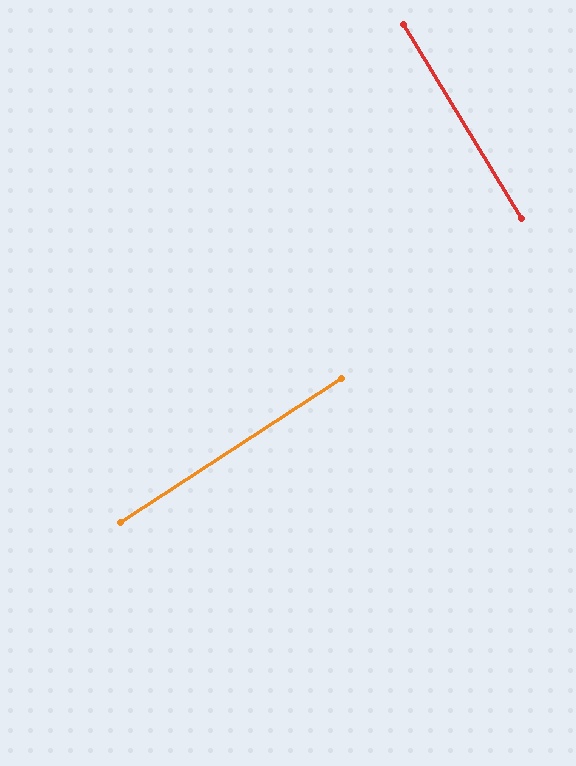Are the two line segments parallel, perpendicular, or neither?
Perpendicular — they meet at approximately 88°.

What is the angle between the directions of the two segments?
Approximately 88 degrees.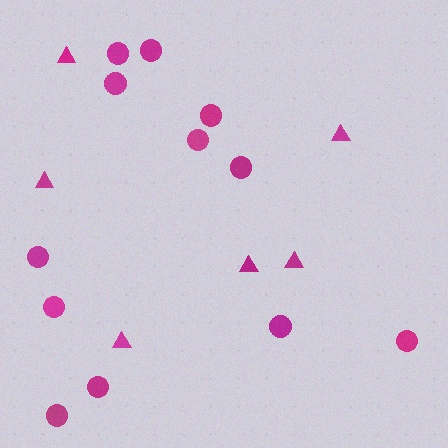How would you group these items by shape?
There are 2 groups: one group of triangles (6) and one group of circles (12).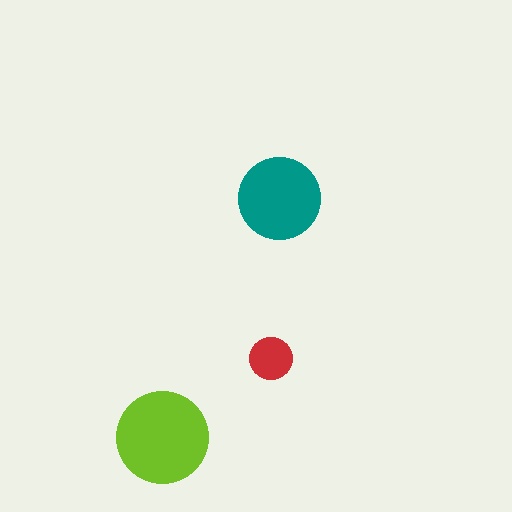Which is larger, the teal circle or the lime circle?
The lime one.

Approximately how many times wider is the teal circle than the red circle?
About 2 times wider.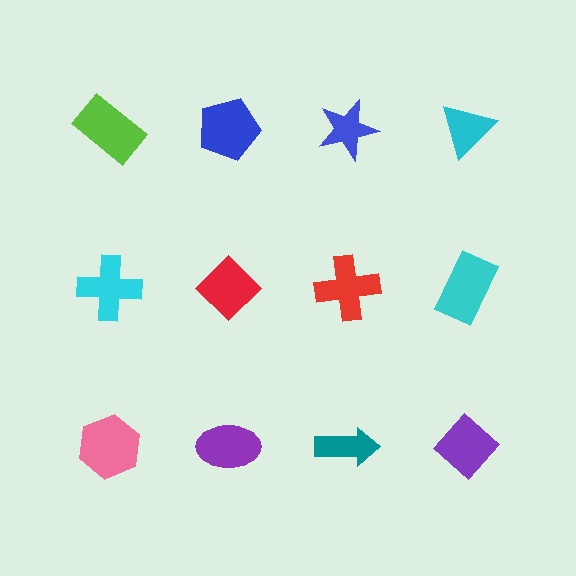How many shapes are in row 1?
4 shapes.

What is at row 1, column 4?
A cyan triangle.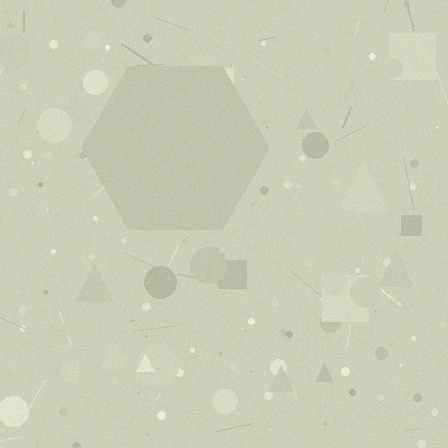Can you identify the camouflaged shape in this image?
The camouflaged shape is a hexagon.